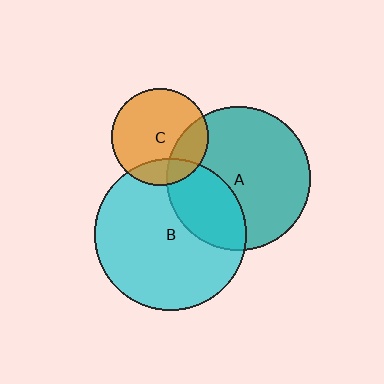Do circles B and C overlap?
Yes.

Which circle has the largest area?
Circle B (cyan).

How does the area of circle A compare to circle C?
Approximately 2.2 times.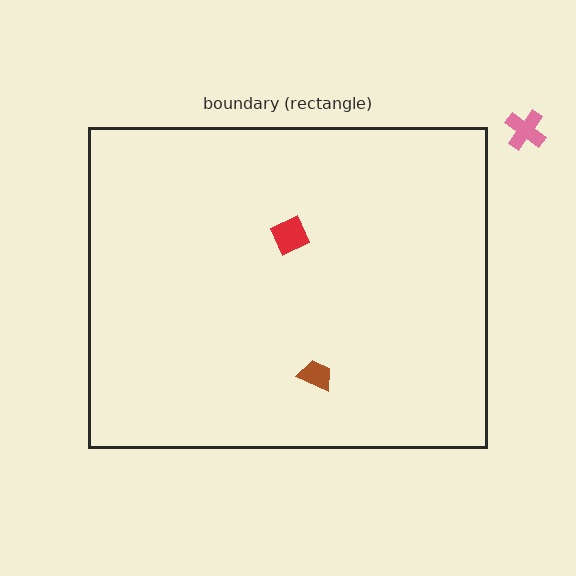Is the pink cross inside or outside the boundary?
Outside.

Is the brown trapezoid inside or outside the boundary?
Inside.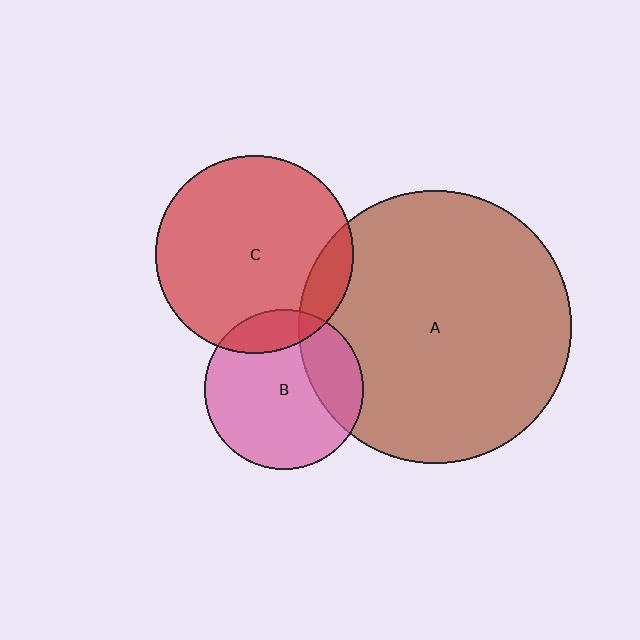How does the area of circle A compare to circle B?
Approximately 2.9 times.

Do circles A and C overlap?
Yes.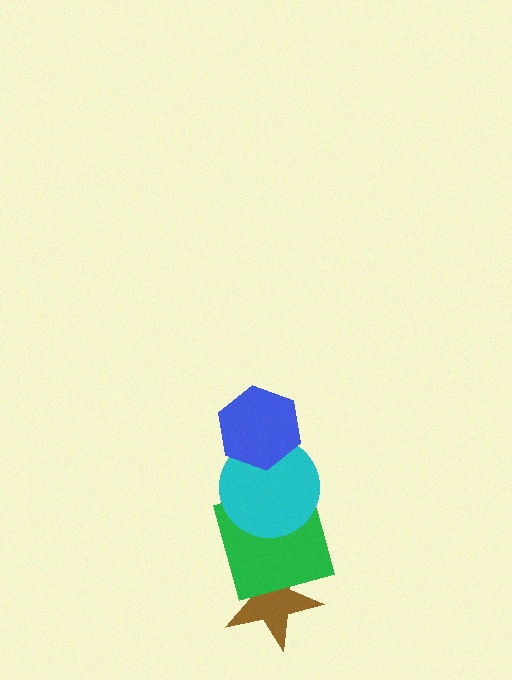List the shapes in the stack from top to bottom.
From top to bottom: the blue hexagon, the cyan circle, the green square, the brown star.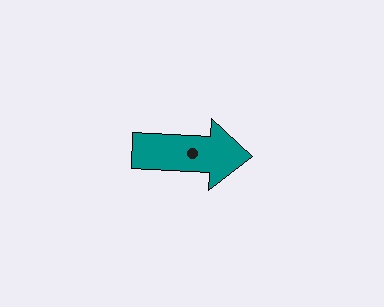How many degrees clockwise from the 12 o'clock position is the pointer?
Approximately 93 degrees.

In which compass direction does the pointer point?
East.